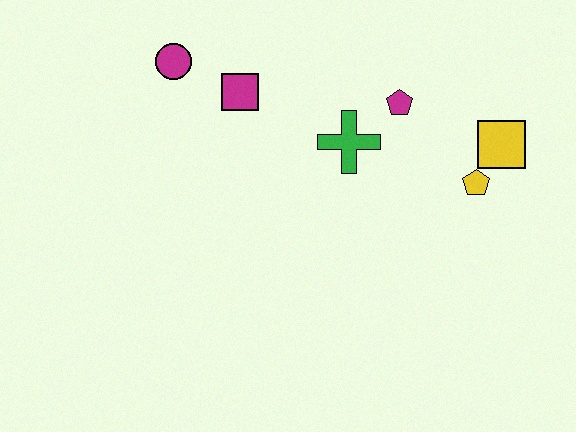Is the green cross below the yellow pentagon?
No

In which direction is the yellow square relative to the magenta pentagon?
The yellow square is to the right of the magenta pentagon.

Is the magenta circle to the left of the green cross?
Yes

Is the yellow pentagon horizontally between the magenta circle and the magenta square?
No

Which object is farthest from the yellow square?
The magenta circle is farthest from the yellow square.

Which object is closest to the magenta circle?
The magenta square is closest to the magenta circle.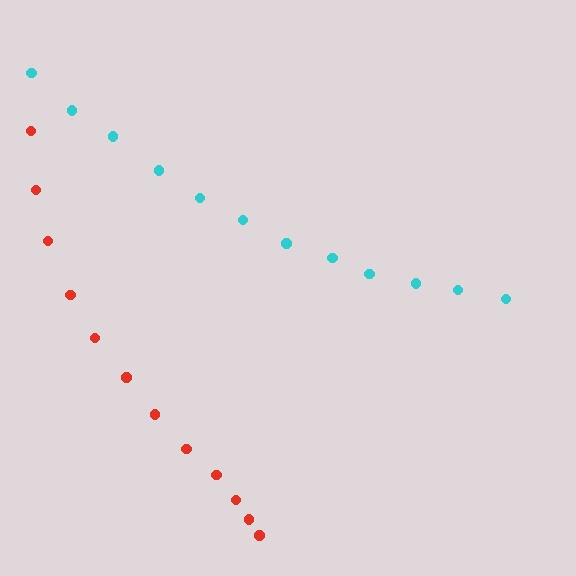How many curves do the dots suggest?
There are 2 distinct paths.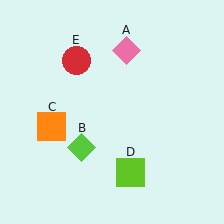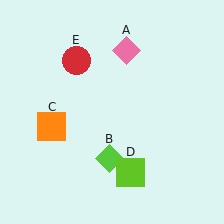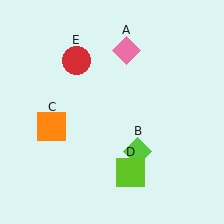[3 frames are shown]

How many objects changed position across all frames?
1 object changed position: lime diamond (object B).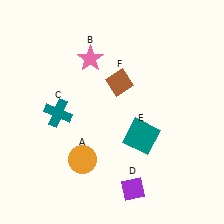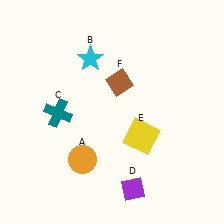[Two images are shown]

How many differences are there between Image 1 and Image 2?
There are 2 differences between the two images.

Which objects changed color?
B changed from pink to cyan. E changed from teal to yellow.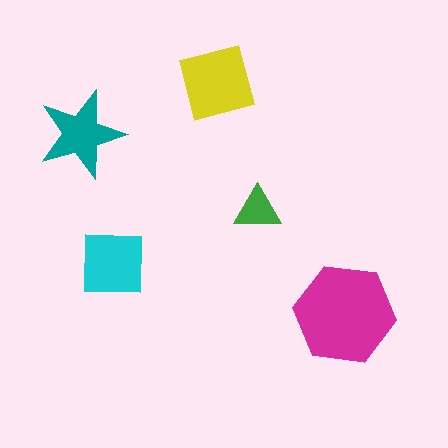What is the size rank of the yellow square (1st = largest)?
2nd.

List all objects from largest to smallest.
The magenta hexagon, the yellow square, the cyan square, the teal star, the green triangle.